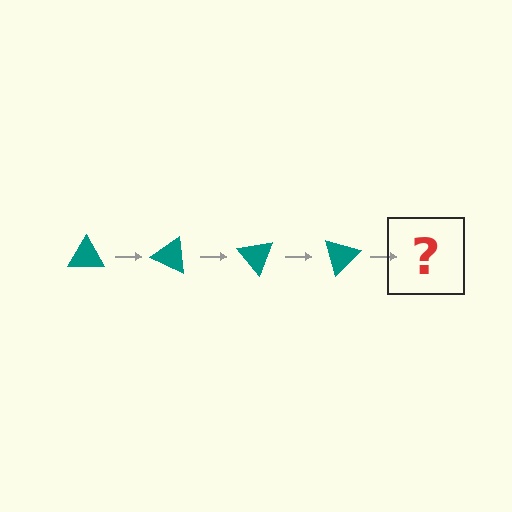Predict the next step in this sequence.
The next step is a teal triangle rotated 100 degrees.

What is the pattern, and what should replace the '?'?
The pattern is that the triangle rotates 25 degrees each step. The '?' should be a teal triangle rotated 100 degrees.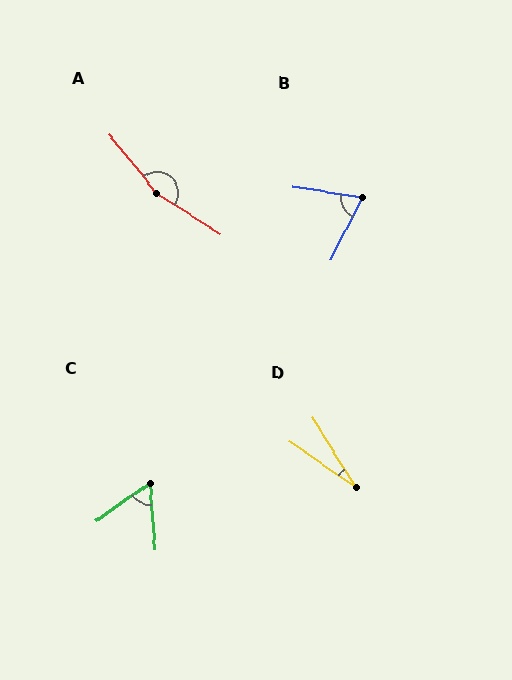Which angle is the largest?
A, at approximately 161 degrees.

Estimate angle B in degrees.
Approximately 72 degrees.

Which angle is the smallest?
D, at approximately 23 degrees.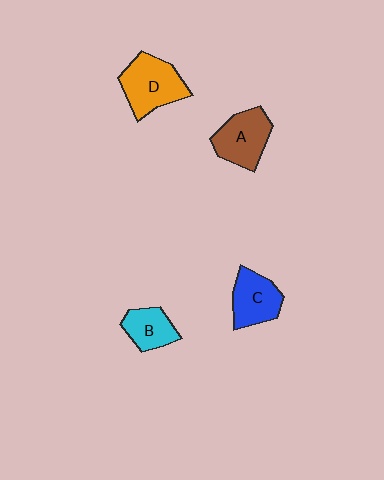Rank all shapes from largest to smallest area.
From largest to smallest: D (orange), A (brown), C (blue), B (cyan).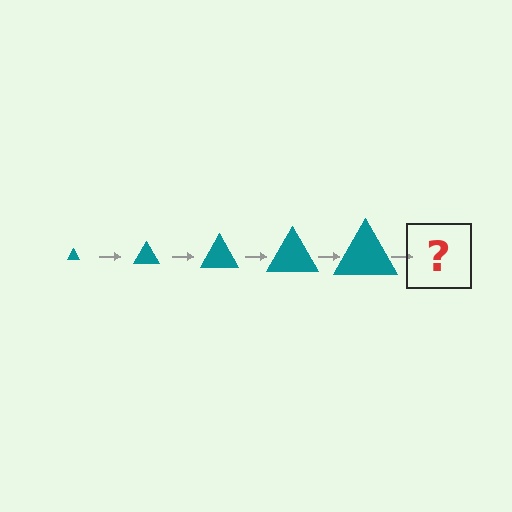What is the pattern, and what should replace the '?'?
The pattern is that the triangle gets progressively larger each step. The '?' should be a teal triangle, larger than the previous one.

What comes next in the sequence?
The next element should be a teal triangle, larger than the previous one.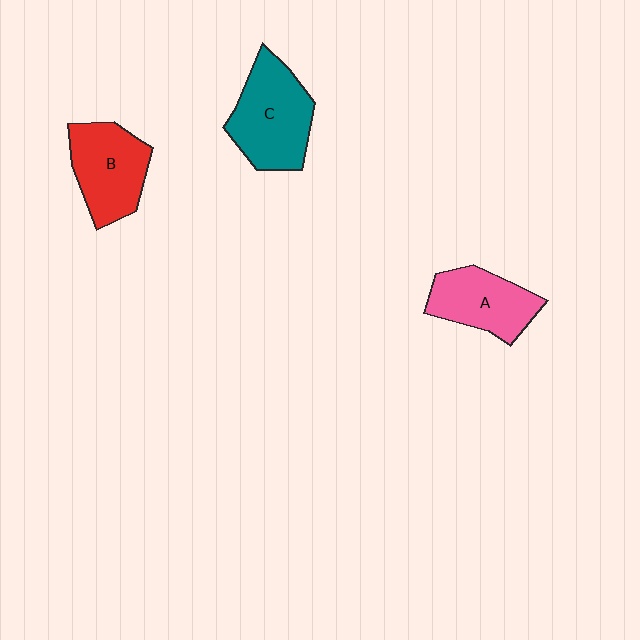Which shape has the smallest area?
Shape A (pink).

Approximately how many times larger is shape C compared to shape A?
Approximately 1.3 times.